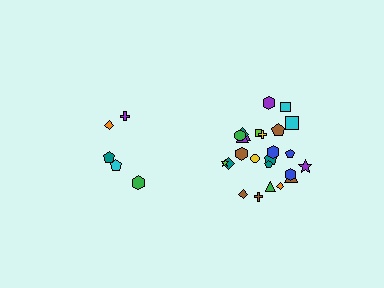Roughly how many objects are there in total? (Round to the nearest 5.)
Roughly 30 objects in total.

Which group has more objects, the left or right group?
The right group.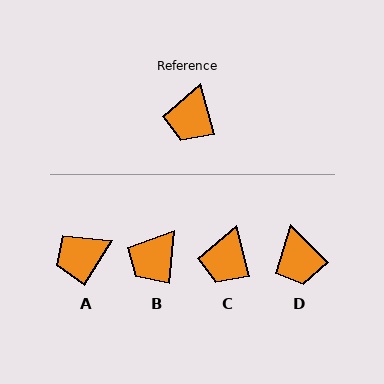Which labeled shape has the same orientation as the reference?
C.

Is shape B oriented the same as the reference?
No, it is off by about 21 degrees.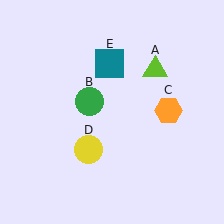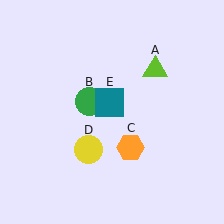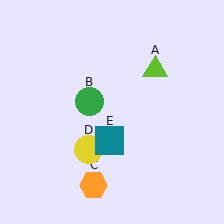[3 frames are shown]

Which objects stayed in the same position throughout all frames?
Lime triangle (object A) and green circle (object B) and yellow circle (object D) remained stationary.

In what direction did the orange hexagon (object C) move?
The orange hexagon (object C) moved down and to the left.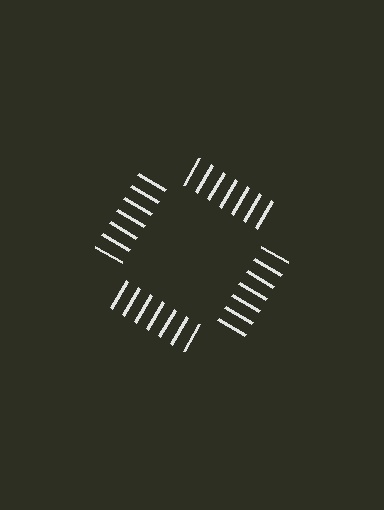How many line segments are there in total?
28 — 7 along each of the 4 edges.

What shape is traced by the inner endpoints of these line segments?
An illusory square — the line segments terminate on its edges but no continuous stroke is drawn.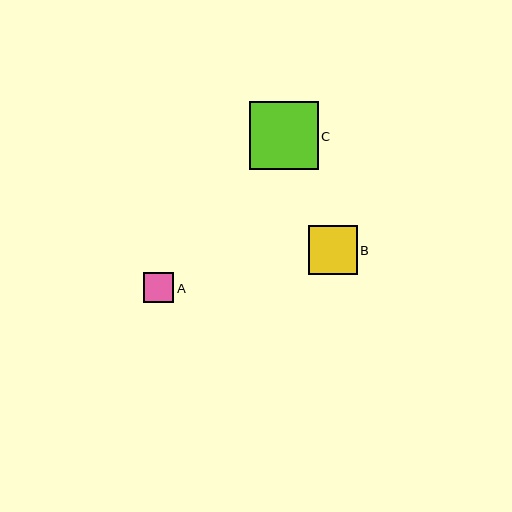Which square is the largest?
Square C is the largest with a size of approximately 68 pixels.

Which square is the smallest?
Square A is the smallest with a size of approximately 30 pixels.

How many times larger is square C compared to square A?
Square C is approximately 2.3 times the size of square A.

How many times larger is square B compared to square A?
Square B is approximately 1.6 times the size of square A.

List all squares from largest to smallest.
From largest to smallest: C, B, A.